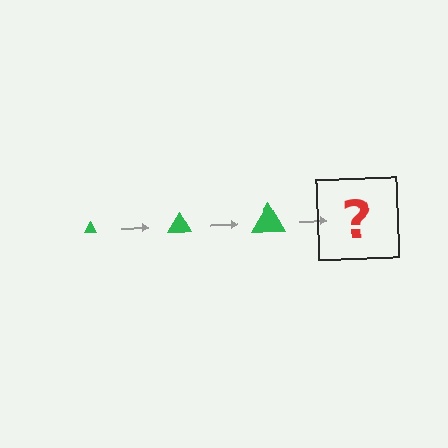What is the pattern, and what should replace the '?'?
The pattern is that the triangle gets progressively larger each step. The '?' should be a green triangle, larger than the previous one.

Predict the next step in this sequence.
The next step is a green triangle, larger than the previous one.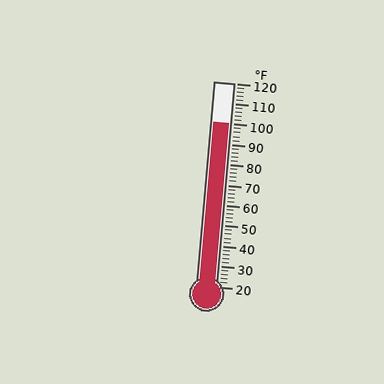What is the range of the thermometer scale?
The thermometer scale ranges from 20°F to 120°F.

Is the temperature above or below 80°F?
The temperature is above 80°F.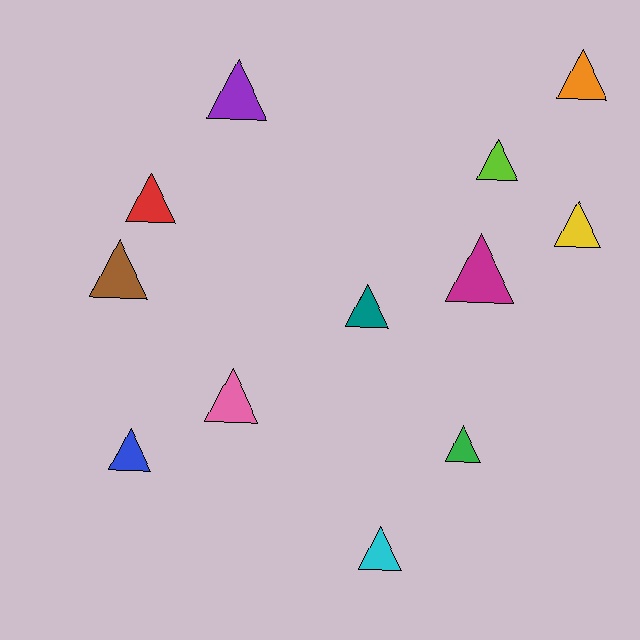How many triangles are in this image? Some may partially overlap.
There are 12 triangles.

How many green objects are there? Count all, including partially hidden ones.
There is 1 green object.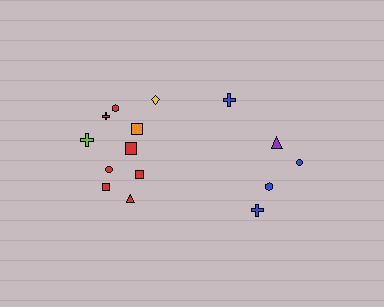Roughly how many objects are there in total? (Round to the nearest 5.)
Roughly 15 objects in total.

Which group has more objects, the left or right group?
The left group.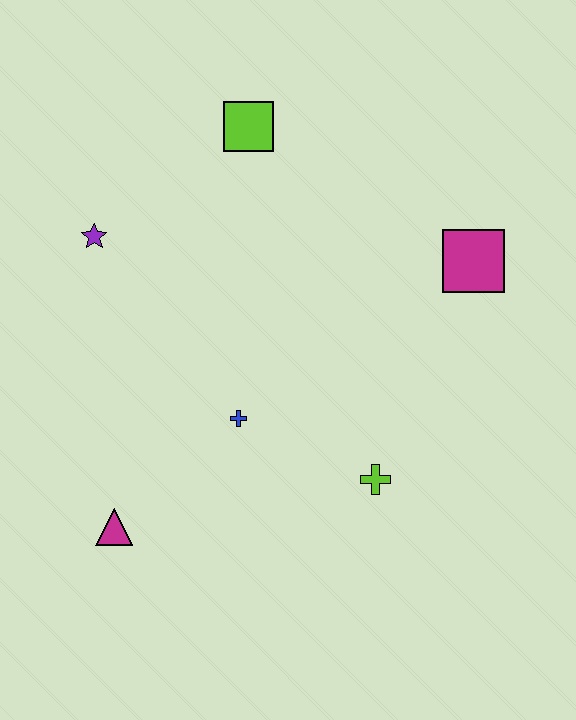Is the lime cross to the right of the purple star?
Yes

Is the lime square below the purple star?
No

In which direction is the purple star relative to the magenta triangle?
The purple star is above the magenta triangle.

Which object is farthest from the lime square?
The magenta triangle is farthest from the lime square.